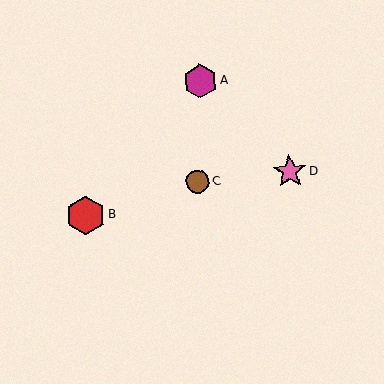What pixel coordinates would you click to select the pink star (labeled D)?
Click at (290, 172) to select the pink star D.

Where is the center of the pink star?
The center of the pink star is at (290, 172).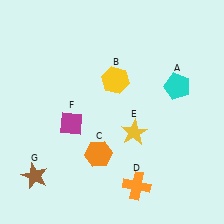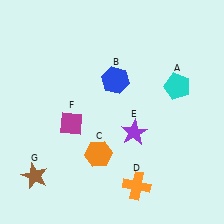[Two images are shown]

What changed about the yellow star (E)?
In Image 1, E is yellow. In Image 2, it changed to purple.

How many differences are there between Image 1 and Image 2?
There are 2 differences between the two images.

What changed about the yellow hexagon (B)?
In Image 1, B is yellow. In Image 2, it changed to blue.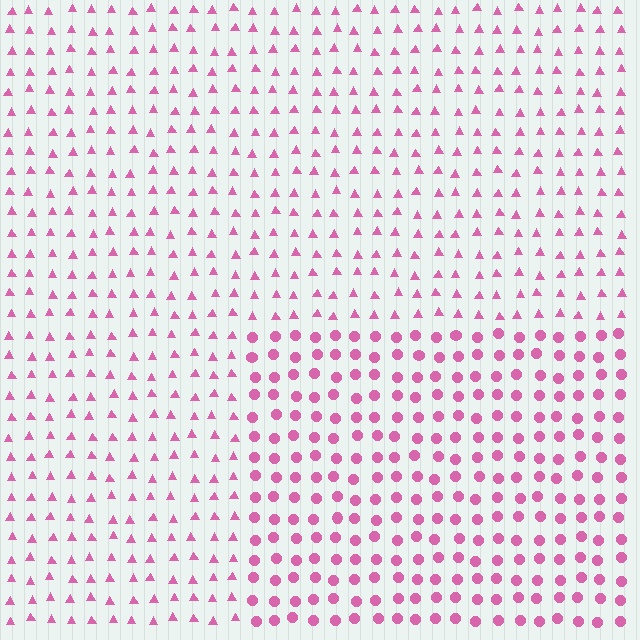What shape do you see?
I see a rectangle.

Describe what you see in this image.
The image is filled with small pink elements arranged in a uniform grid. A rectangle-shaped region contains circles, while the surrounding area contains triangles. The boundary is defined purely by the change in element shape.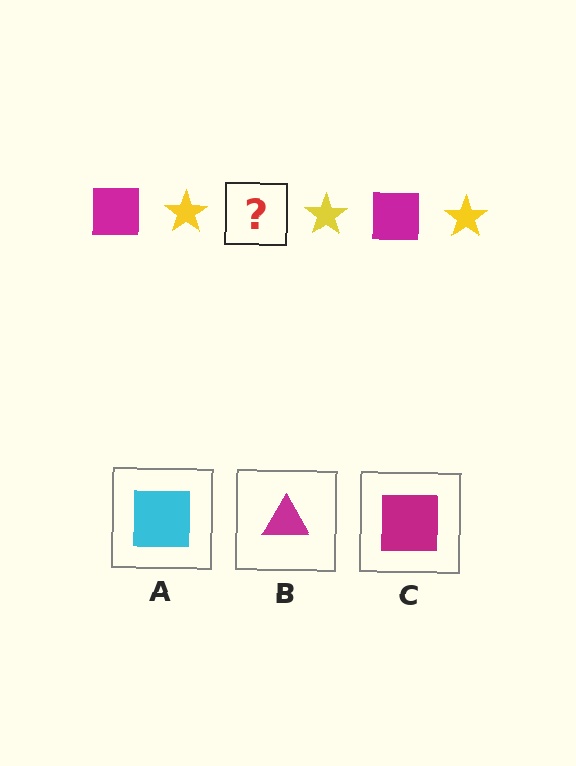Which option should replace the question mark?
Option C.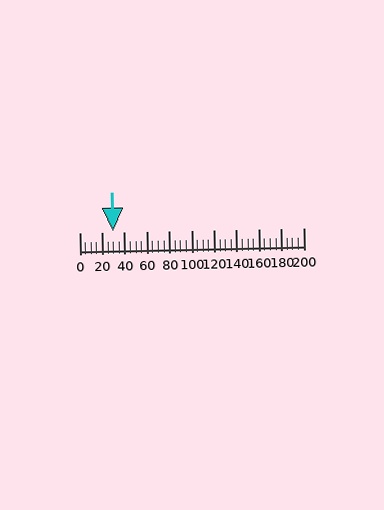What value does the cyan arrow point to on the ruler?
The cyan arrow points to approximately 30.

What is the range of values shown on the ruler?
The ruler shows values from 0 to 200.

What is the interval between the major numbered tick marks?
The major tick marks are spaced 20 units apart.